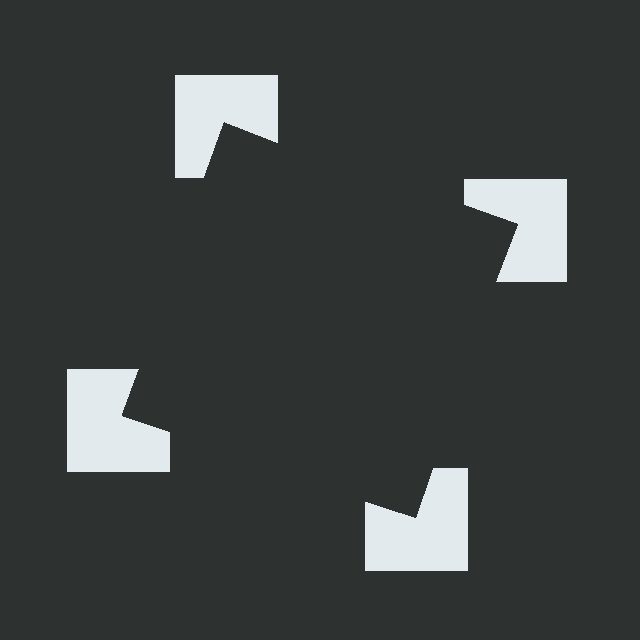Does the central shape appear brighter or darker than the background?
It typically appears slightly darker than the background, even though no actual brightness change is drawn.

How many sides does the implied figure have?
4 sides.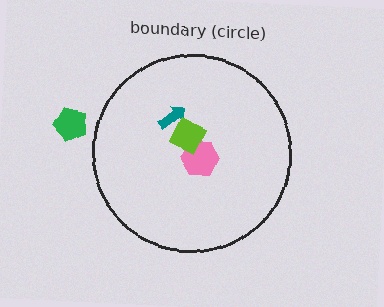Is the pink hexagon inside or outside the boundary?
Inside.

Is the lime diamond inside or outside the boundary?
Inside.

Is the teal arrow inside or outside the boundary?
Inside.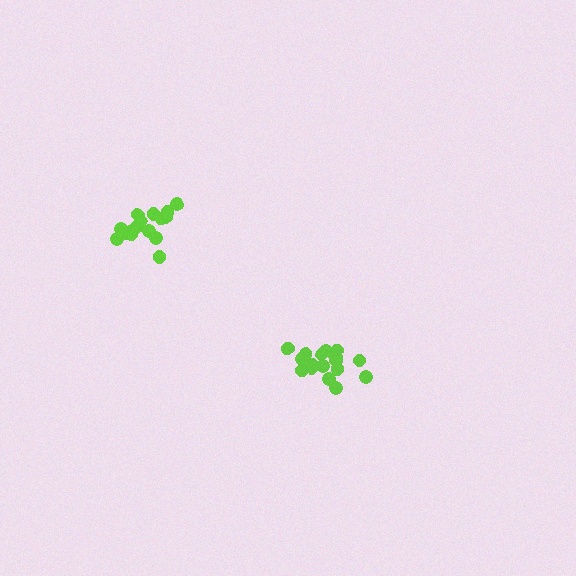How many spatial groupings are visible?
There are 2 spatial groupings.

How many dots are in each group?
Group 1: 16 dots, Group 2: 18 dots (34 total).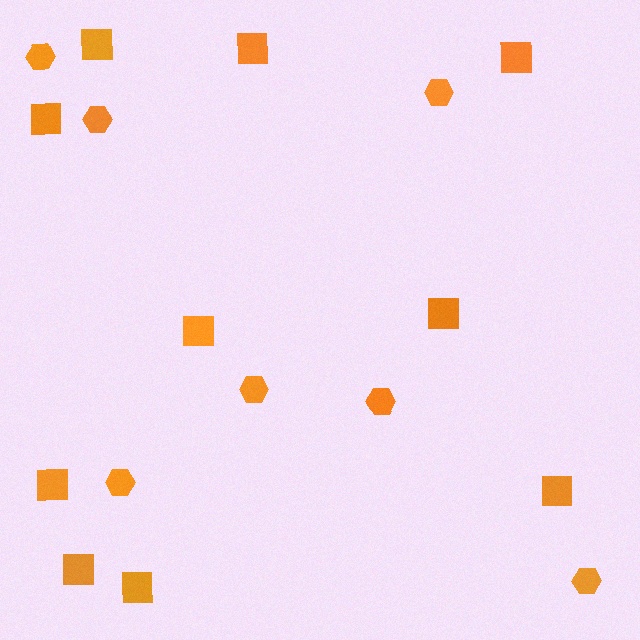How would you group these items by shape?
There are 2 groups: one group of squares (10) and one group of hexagons (7).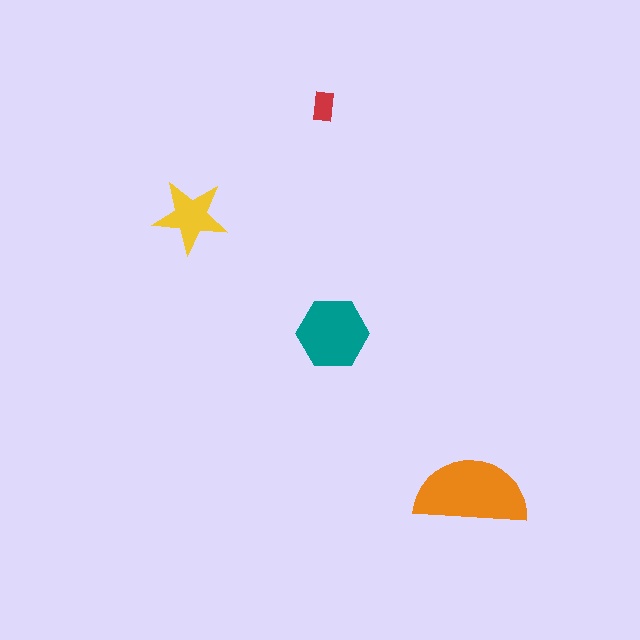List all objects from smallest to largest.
The red rectangle, the yellow star, the teal hexagon, the orange semicircle.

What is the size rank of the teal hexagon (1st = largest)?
2nd.